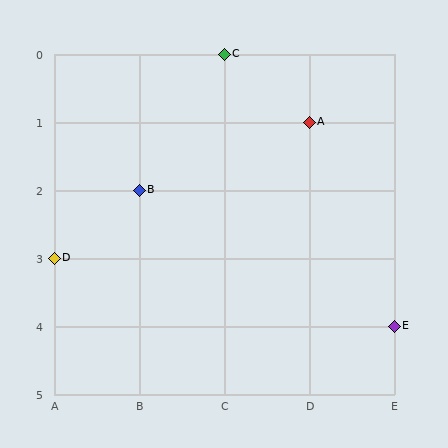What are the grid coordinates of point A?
Point A is at grid coordinates (D, 1).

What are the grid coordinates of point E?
Point E is at grid coordinates (E, 4).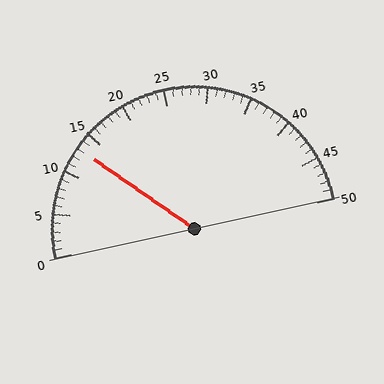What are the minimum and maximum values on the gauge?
The gauge ranges from 0 to 50.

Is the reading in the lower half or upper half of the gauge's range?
The reading is in the lower half of the range (0 to 50).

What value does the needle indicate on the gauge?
The needle indicates approximately 13.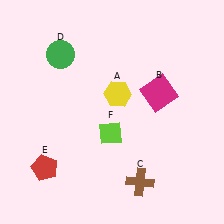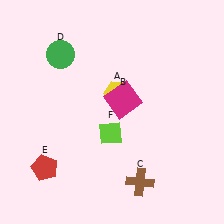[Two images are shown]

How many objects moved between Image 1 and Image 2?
1 object moved between the two images.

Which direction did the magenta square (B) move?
The magenta square (B) moved left.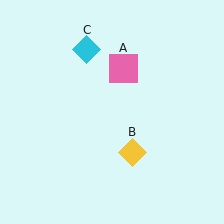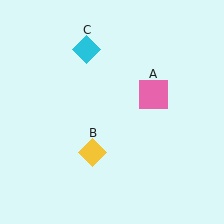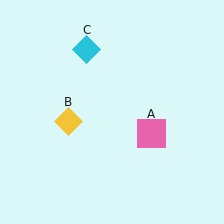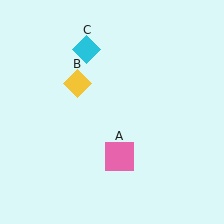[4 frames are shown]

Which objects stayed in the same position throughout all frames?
Cyan diamond (object C) remained stationary.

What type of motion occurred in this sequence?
The pink square (object A), yellow diamond (object B) rotated clockwise around the center of the scene.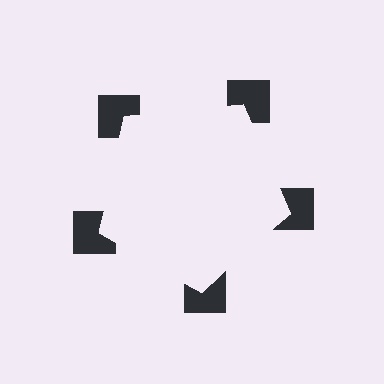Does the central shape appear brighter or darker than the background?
It typically appears slightly brighter than the background, even though no actual brightness change is drawn.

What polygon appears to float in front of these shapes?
An illusory pentagon — its edges are inferred from the aligned wedge cuts in the notched squares, not physically drawn.